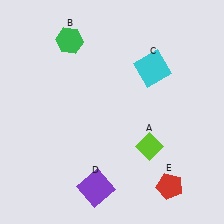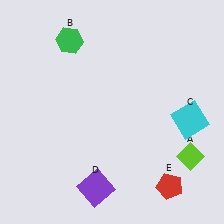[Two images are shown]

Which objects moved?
The objects that moved are: the lime diamond (A), the cyan square (C).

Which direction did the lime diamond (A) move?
The lime diamond (A) moved right.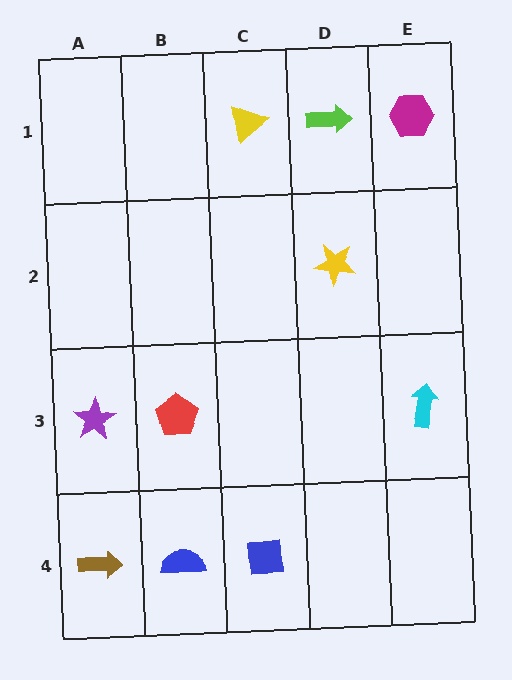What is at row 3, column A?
A purple star.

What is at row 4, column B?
A blue semicircle.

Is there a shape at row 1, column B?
No, that cell is empty.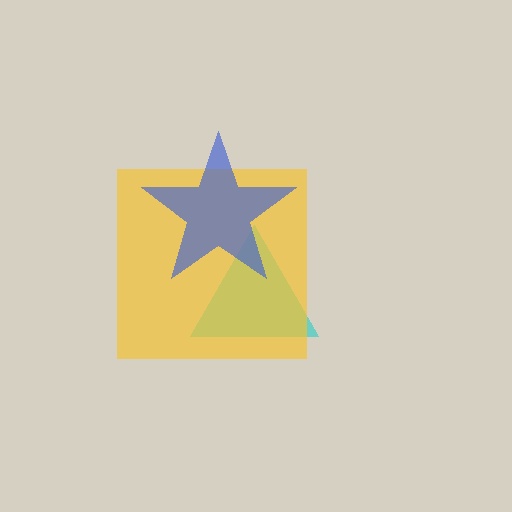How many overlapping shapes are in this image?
There are 3 overlapping shapes in the image.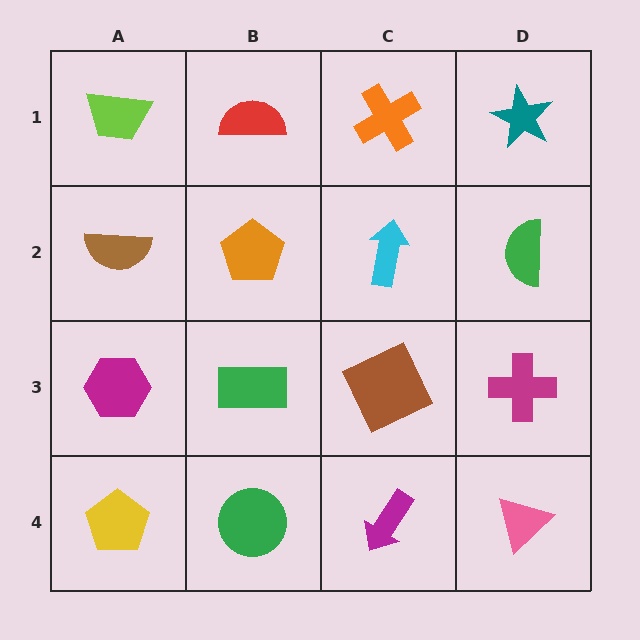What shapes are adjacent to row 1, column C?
A cyan arrow (row 2, column C), a red semicircle (row 1, column B), a teal star (row 1, column D).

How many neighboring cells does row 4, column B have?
3.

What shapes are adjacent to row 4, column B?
A green rectangle (row 3, column B), a yellow pentagon (row 4, column A), a magenta arrow (row 4, column C).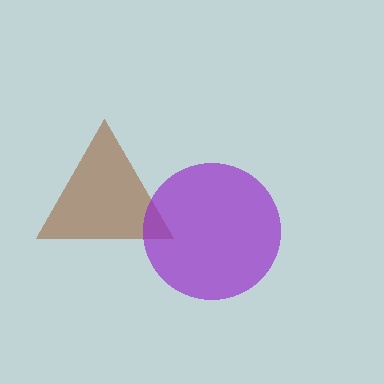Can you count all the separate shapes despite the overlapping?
Yes, there are 2 separate shapes.